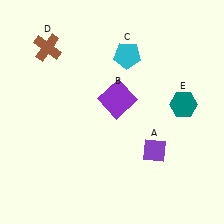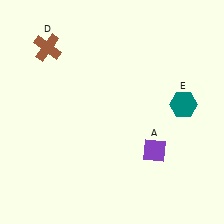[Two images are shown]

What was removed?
The purple square (B), the cyan pentagon (C) were removed in Image 2.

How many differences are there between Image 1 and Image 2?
There are 2 differences between the two images.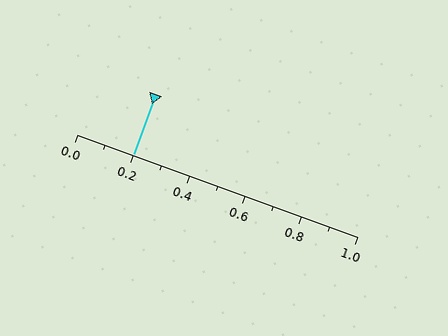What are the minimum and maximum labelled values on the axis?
The axis runs from 0.0 to 1.0.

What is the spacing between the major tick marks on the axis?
The major ticks are spaced 0.2 apart.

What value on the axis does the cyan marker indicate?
The marker indicates approximately 0.2.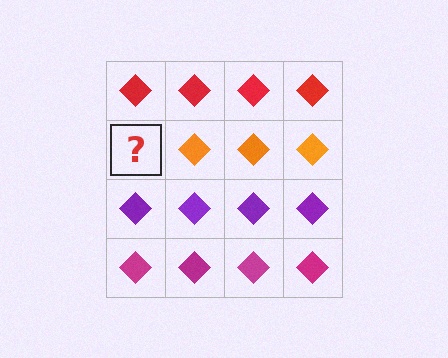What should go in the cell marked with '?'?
The missing cell should contain an orange diamond.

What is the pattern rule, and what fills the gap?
The rule is that each row has a consistent color. The gap should be filled with an orange diamond.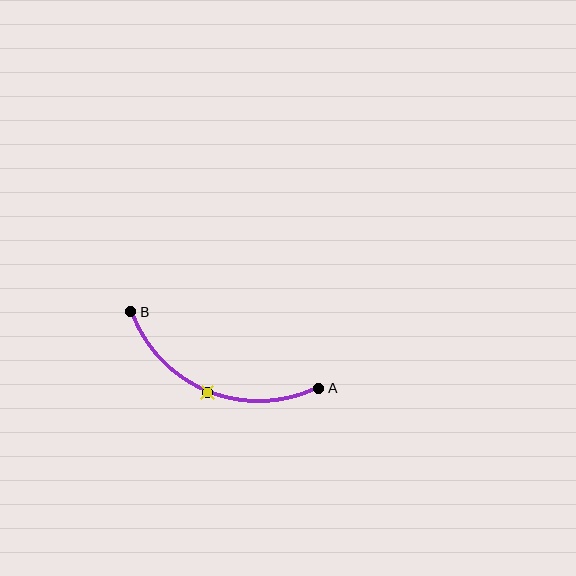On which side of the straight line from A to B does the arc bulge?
The arc bulges below the straight line connecting A and B.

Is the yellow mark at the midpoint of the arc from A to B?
Yes. The yellow mark lies on the arc at equal arc-length from both A and B — it is the arc midpoint.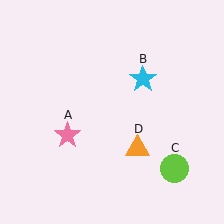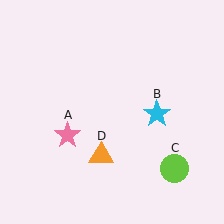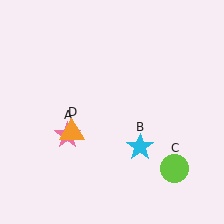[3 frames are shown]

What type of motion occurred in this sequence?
The cyan star (object B), orange triangle (object D) rotated clockwise around the center of the scene.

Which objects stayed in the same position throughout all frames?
Pink star (object A) and lime circle (object C) remained stationary.